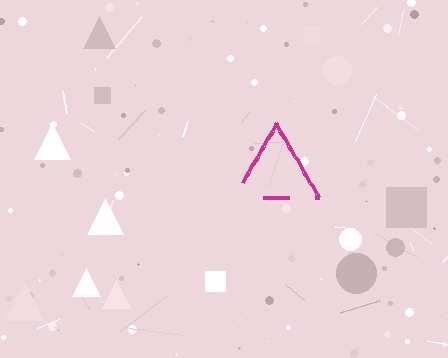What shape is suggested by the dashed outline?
The dashed outline suggests a triangle.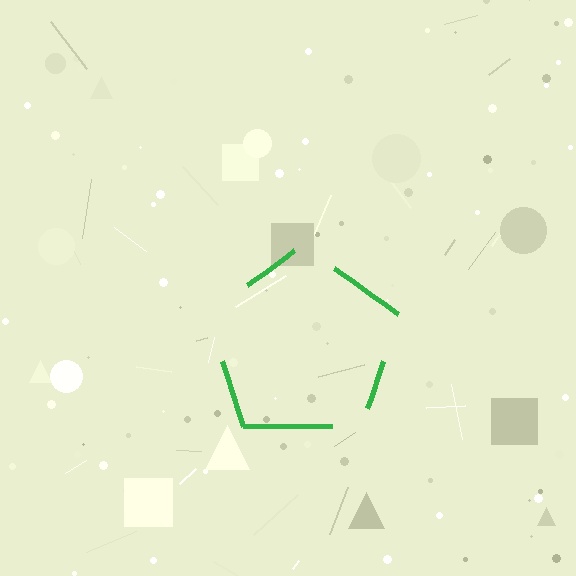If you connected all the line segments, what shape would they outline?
They would outline a pentagon.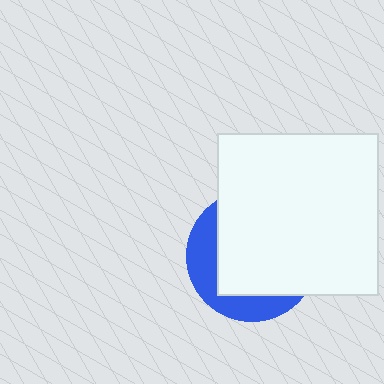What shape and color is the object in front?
The object in front is a white square.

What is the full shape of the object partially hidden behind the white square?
The partially hidden object is a blue circle.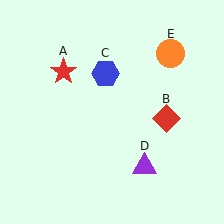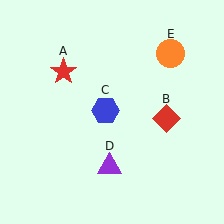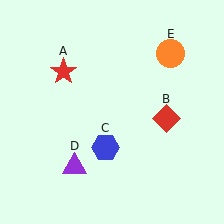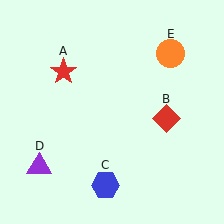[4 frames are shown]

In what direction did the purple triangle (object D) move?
The purple triangle (object D) moved left.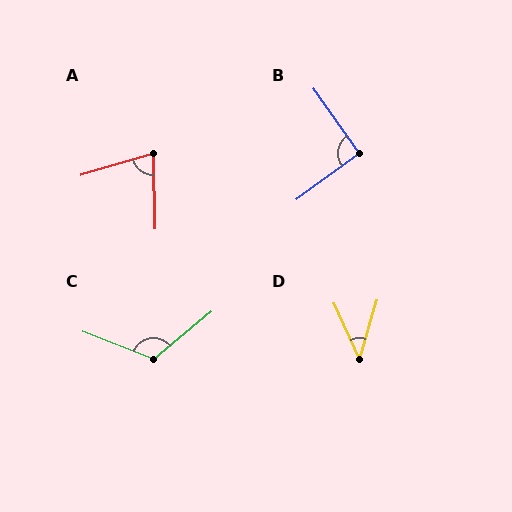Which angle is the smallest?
D, at approximately 41 degrees.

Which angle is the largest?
C, at approximately 119 degrees.